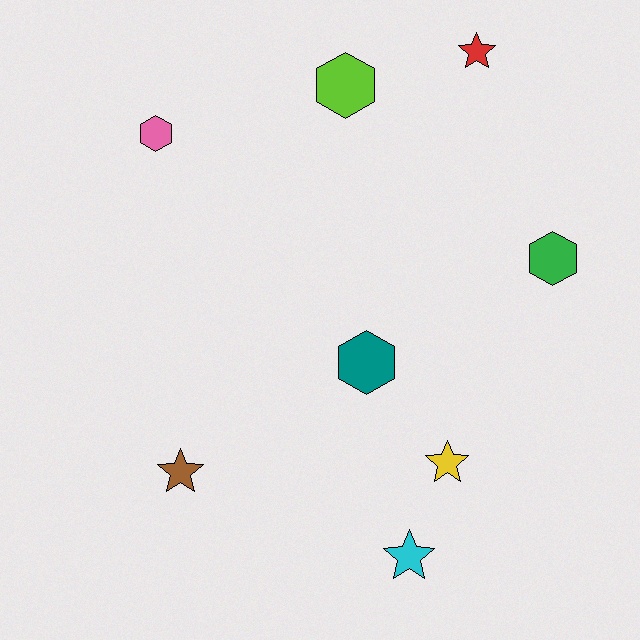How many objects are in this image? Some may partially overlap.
There are 8 objects.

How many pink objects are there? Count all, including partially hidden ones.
There is 1 pink object.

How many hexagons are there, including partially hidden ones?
There are 4 hexagons.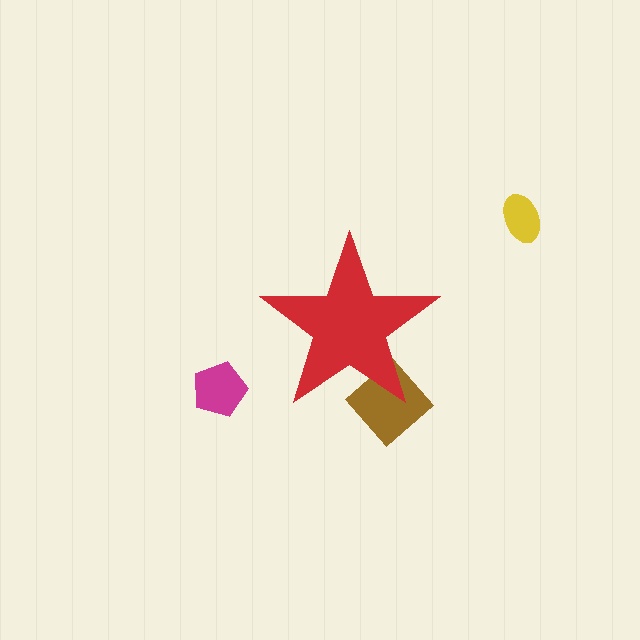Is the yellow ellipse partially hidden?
No, the yellow ellipse is fully visible.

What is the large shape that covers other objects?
A red star.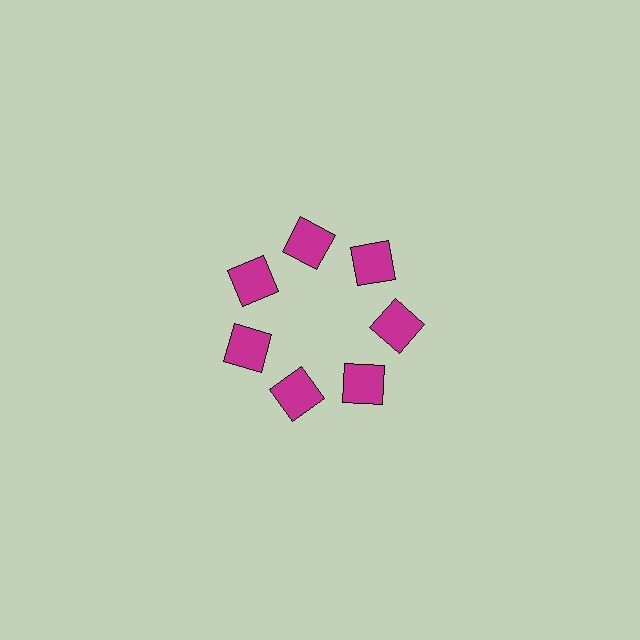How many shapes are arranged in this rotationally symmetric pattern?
There are 7 shapes, arranged in 7 groups of 1.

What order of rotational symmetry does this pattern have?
This pattern has 7-fold rotational symmetry.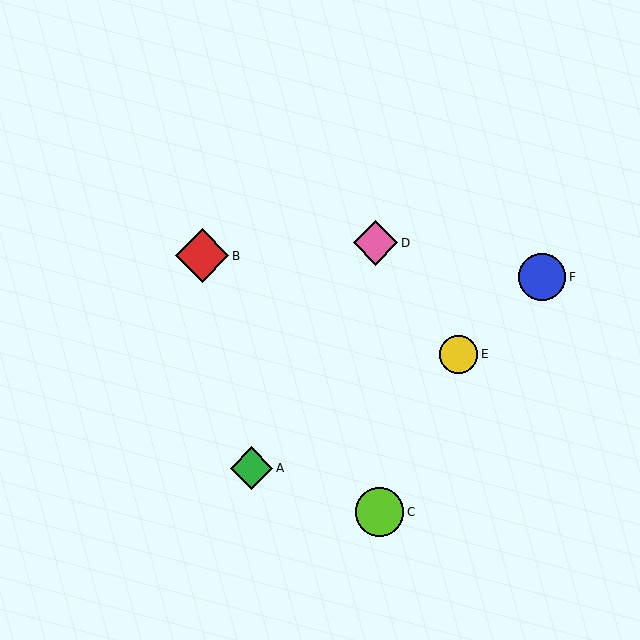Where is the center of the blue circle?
The center of the blue circle is at (542, 277).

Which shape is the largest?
The red diamond (labeled B) is the largest.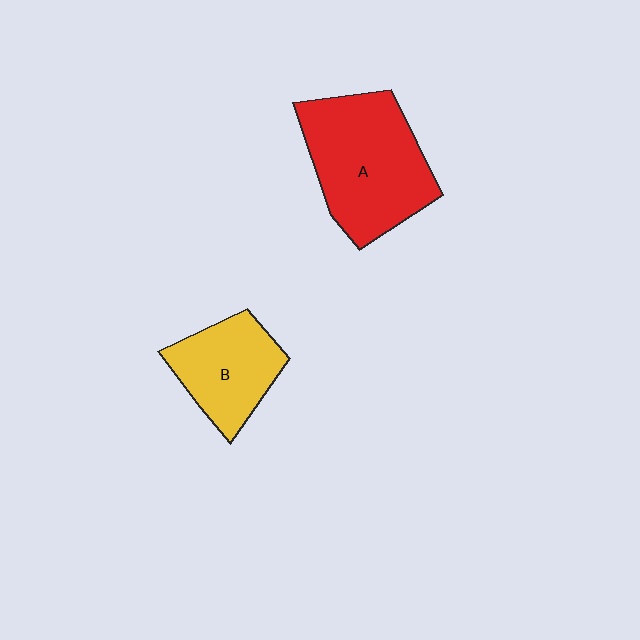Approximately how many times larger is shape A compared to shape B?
Approximately 1.6 times.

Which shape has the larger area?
Shape A (red).